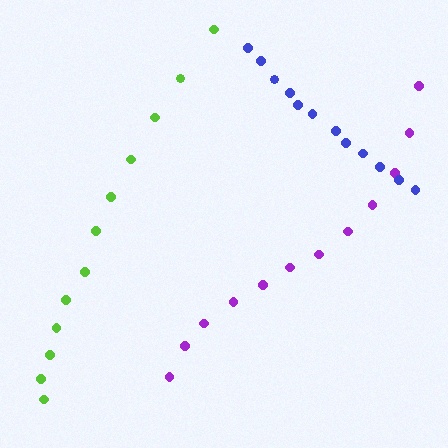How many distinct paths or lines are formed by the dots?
There are 3 distinct paths.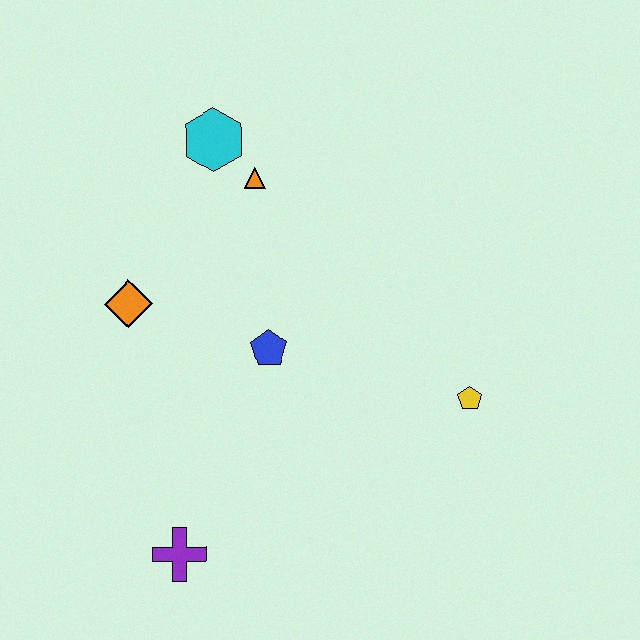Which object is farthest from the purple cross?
The cyan hexagon is farthest from the purple cross.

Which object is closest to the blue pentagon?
The orange diamond is closest to the blue pentagon.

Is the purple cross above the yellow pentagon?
No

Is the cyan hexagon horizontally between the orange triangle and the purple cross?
Yes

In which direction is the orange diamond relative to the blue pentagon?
The orange diamond is to the left of the blue pentagon.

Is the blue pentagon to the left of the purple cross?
No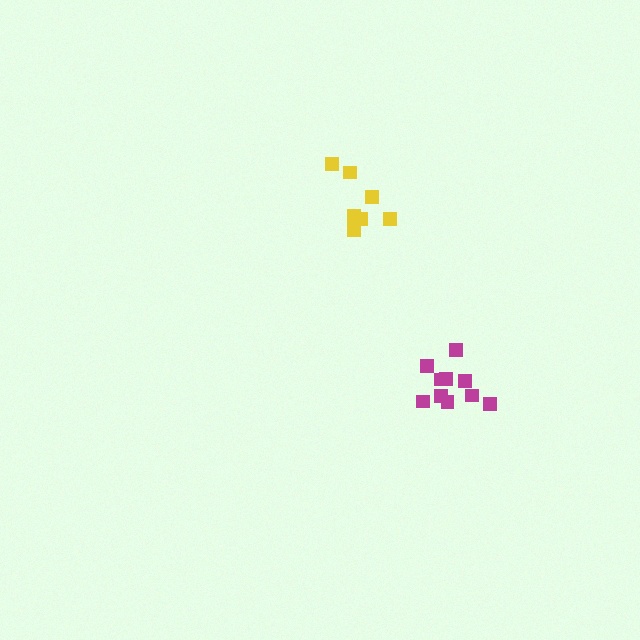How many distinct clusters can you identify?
There are 2 distinct clusters.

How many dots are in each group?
Group 1: 10 dots, Group 2: 7 dots (17 total).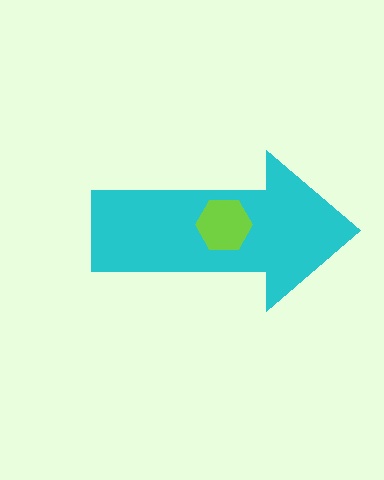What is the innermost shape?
The lime hexagon.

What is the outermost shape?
The cyan arrow.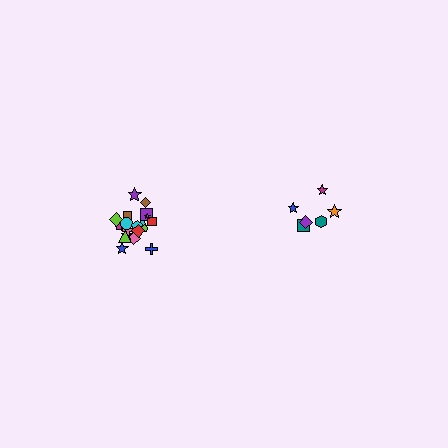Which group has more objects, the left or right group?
The left group.